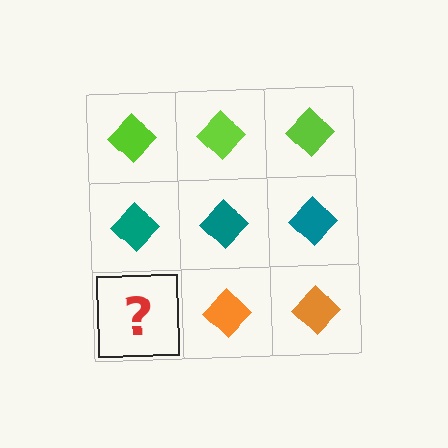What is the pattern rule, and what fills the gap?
The rule is that each row has a consistent color. The gap should be filled with an orange diamond.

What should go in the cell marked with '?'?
The missing cell should contain an orange diamond.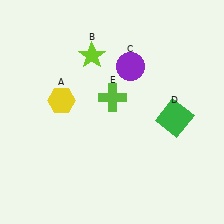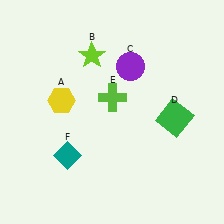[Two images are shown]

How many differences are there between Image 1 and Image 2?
There is 1 difference between the two images.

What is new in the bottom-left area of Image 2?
A teal diamond (F) was added in the bottom-left area of Image 2.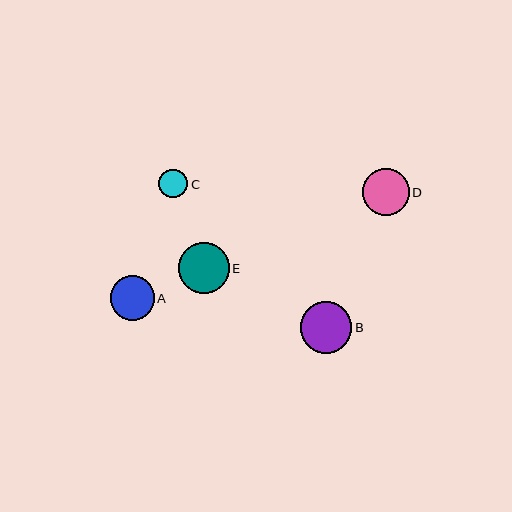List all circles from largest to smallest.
From largest to smallest: B, E, D, A, C.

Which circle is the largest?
Circle B is the largest with a size of approximately 52 pixels.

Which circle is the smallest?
Circle C is the smallest with a size of approximately 29 pixels.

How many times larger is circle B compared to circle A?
Circle B is approximately 1.2 times the size of circle A.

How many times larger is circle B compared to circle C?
Circle B is approximately 1.8 times the size of circle C.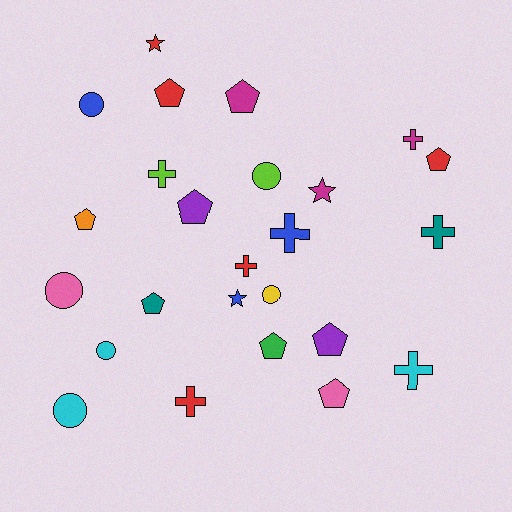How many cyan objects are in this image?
There are 3 cyan objects.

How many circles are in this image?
There are 6 circles.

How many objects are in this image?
There are 25 objects.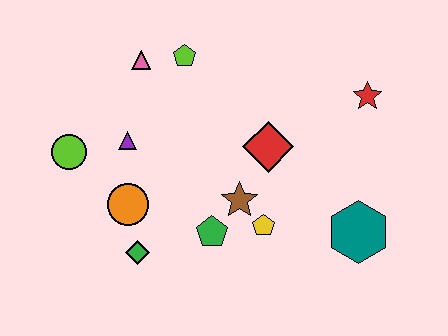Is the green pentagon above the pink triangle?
No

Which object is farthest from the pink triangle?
The teal hexagon is farthest from the pink triangle.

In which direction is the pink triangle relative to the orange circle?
The pink triangle is above the orange circle.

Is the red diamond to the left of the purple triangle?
No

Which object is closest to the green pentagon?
The brown star is closest to the green pentagon.